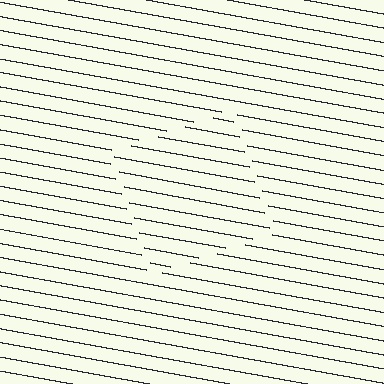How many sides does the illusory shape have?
4 sides — the line-ends trace a square.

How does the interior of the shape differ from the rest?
The interior of the shape contains the same grating, shifted by half a period — the contour is defined by the phase discontinuity where line-ends from the inner and outer gratings abut.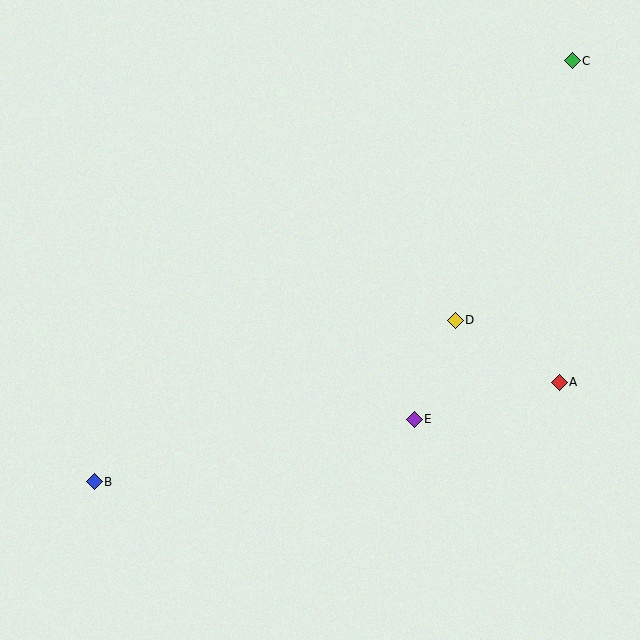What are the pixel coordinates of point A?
Point A is at (559, 382).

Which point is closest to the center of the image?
Point D at (455, 320) is closest to the center.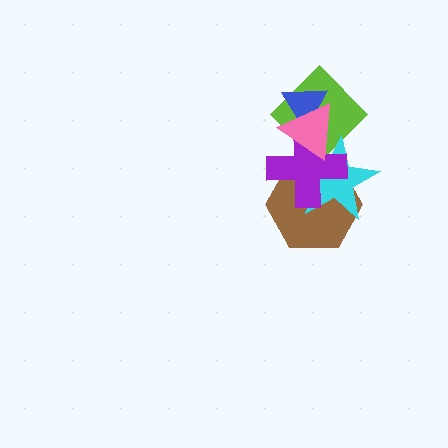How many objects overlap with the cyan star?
4 objects overlap with the cyan star.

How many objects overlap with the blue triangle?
2 objects overlap with the blue triangle.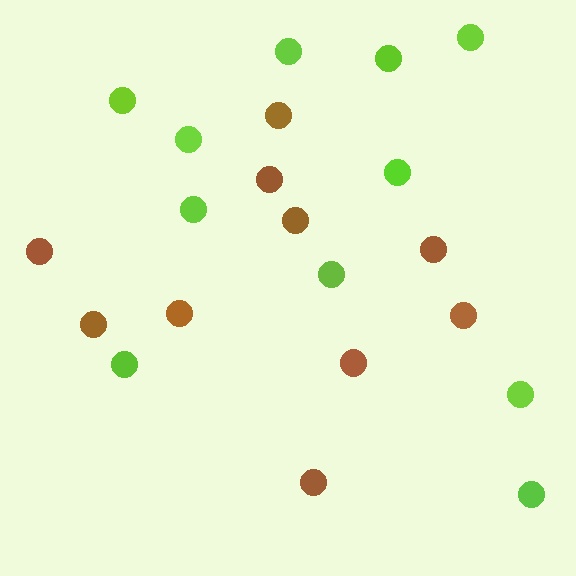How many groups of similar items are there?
There are 2 groups: one group of brown circles (10) and one group of lime circles (11).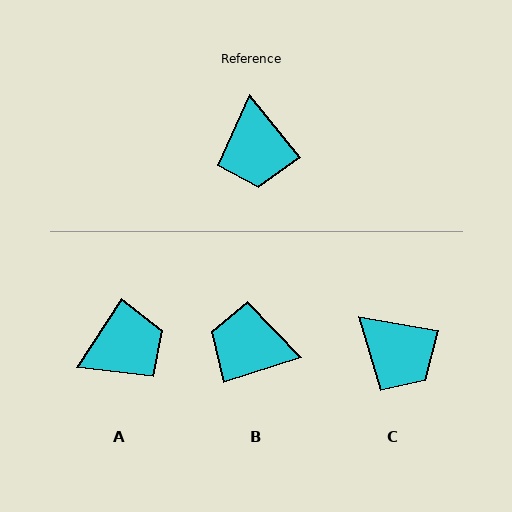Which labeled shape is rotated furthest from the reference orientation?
B, about 111 degrees away.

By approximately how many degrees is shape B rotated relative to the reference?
Approximately 111 degrees clockwise.